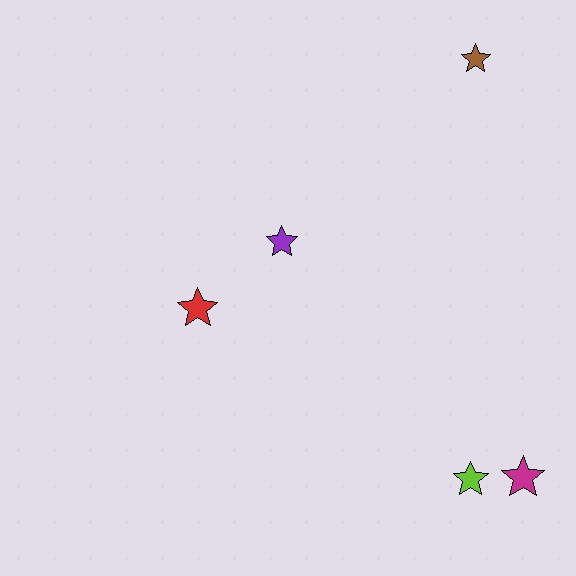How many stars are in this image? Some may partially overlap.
There are 5 stars.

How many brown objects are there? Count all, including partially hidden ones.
There is 1 brown object.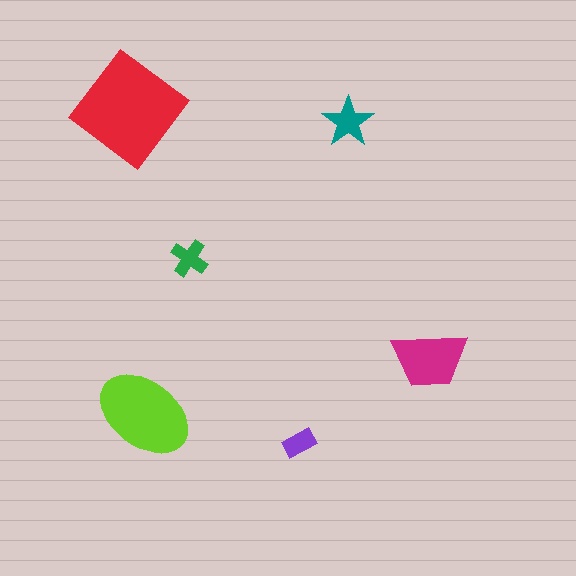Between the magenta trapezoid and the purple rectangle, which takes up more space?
The magenta trapezoid.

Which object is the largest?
The red diamond.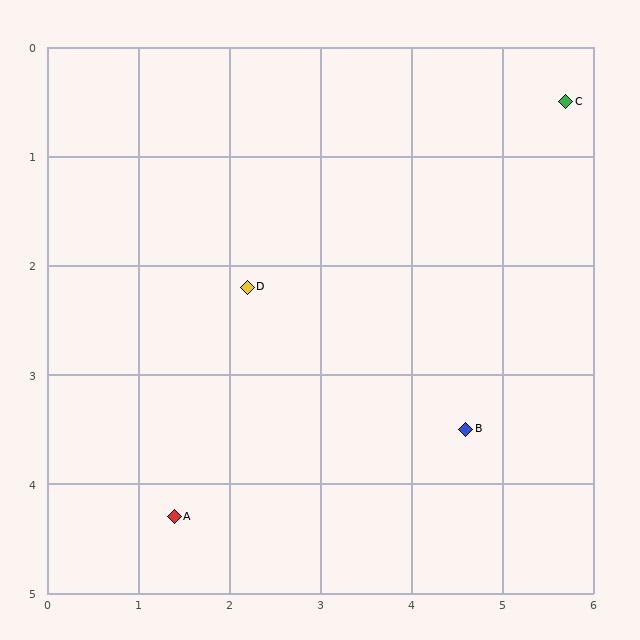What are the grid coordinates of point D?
Point D is at approximately (2.2, 2.2).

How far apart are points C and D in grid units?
Points C and D are about 3.9 grid units apart.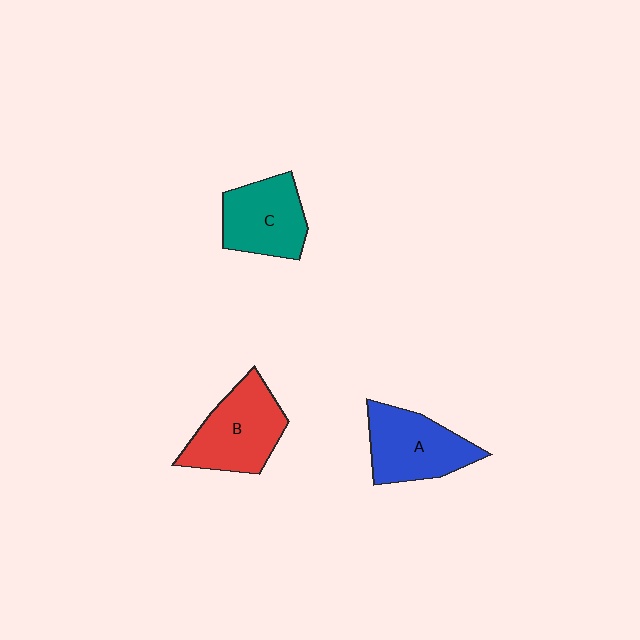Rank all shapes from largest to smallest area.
From largest to smallest: B (red), A (blue), C (teal).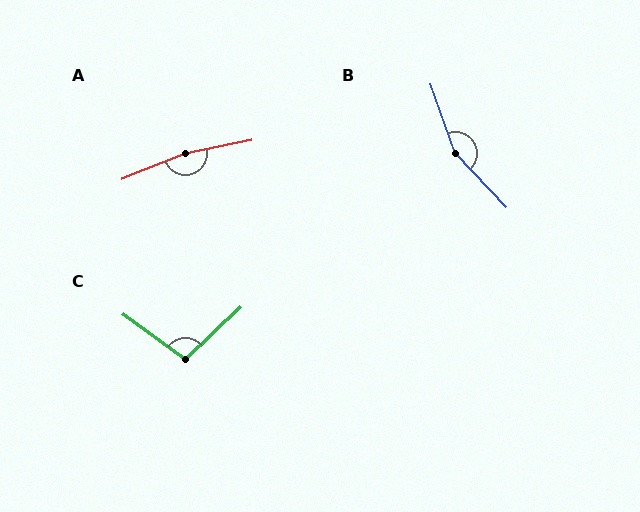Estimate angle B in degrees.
Approximately 156 degrees.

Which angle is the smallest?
C, at approximately 100 degrees.